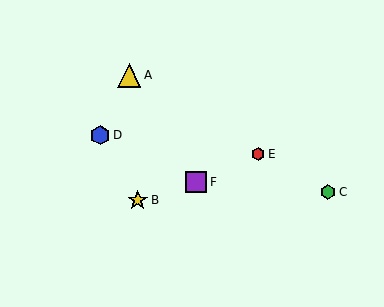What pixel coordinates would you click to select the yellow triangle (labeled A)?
Click at (129, 75) to select the yellow triangle A.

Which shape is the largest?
The yellow triangle (labeled A) is the largest.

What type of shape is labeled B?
Shape B is a yellow star.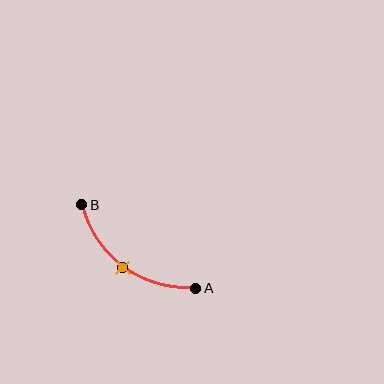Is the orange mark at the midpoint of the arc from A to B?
Yes. The orange mark lies on the arc at equal arc-length from both A and B — it is the arc midpoint.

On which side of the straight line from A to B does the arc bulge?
The arc bulges below and to the left of the straight line connecting A and B.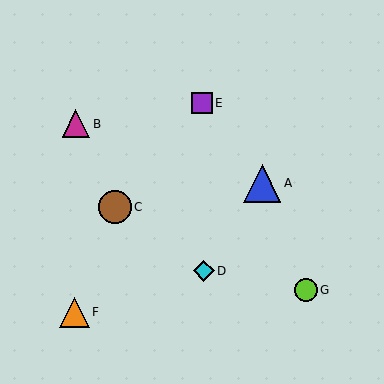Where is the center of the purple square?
The center of the purple square is at (202, 103).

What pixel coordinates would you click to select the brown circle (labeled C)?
Click at (115, 207) to select the brown circle C.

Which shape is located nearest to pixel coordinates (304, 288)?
The lime circle (labeled G) at (306, 290) is nearest to that location.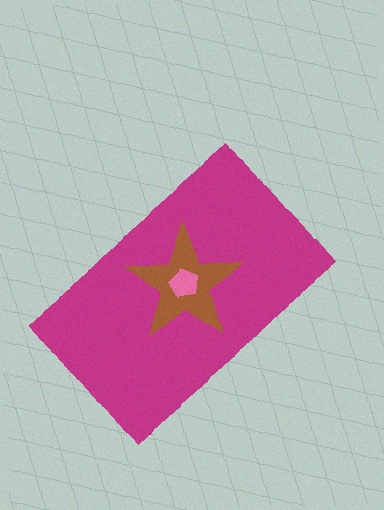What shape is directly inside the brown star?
The pink pentagon.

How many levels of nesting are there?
3.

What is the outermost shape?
The magenta rectangle.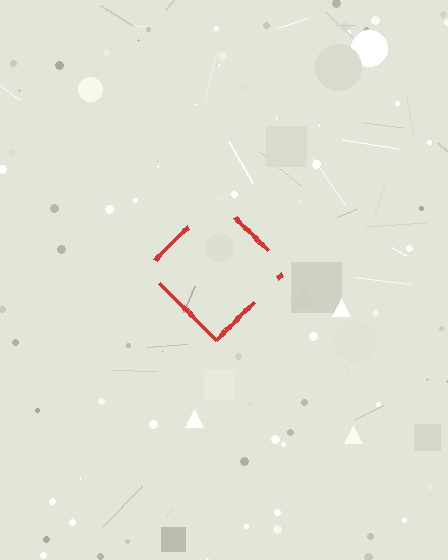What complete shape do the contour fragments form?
The contour fragments form a diamond.